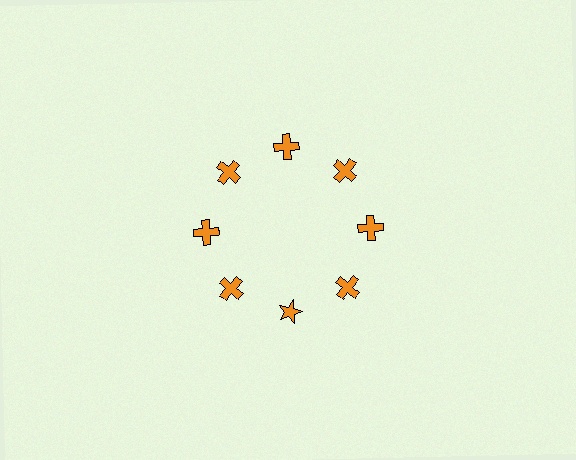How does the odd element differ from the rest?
It has a different shape: star instead of cross.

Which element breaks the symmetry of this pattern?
The orange star at roughly the 6 o'clock position breaks the symmetry. All other shapes are orange crosses.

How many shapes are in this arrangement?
There are 8 shapes arranged in a ring pattern.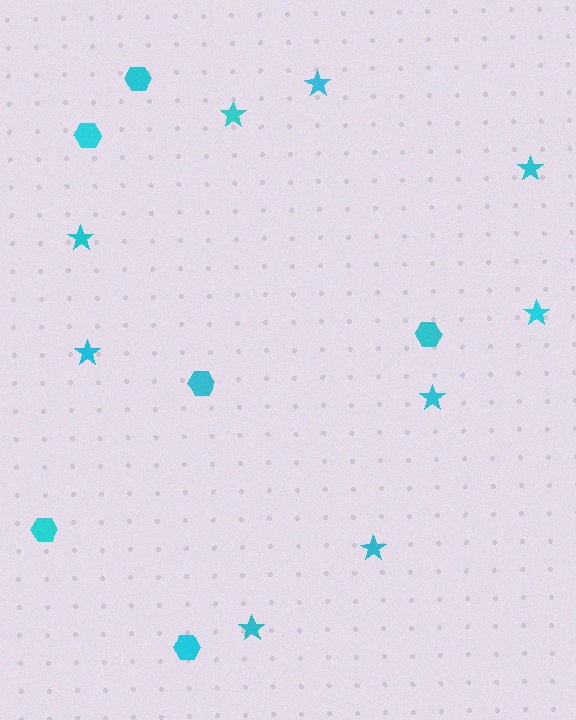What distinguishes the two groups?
There are 2 groups: one group of stars (9) and one group of hexagons (6).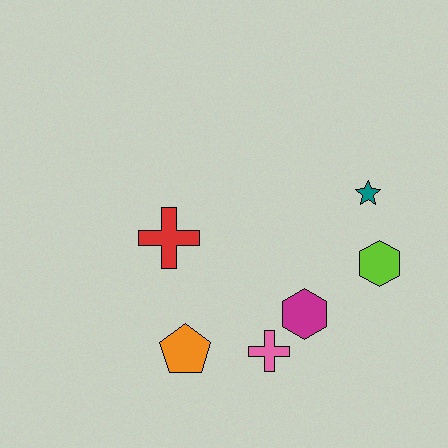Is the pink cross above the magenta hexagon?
No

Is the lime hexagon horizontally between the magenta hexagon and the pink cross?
No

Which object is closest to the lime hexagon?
The teal star is closest to the lime hexagon.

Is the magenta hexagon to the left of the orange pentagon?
No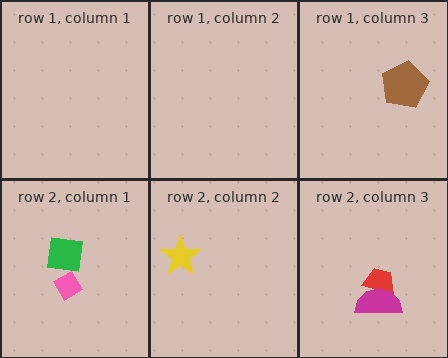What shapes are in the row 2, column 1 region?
The green square, the pink diamond.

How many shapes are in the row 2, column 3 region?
2.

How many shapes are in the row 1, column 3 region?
1.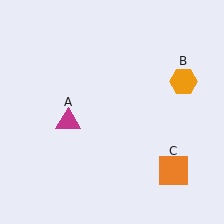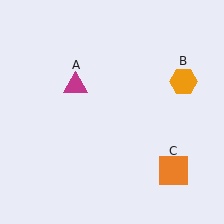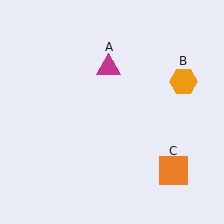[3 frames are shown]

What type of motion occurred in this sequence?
The magenta triangle (object A) rotated clockwise around the center of the scene.